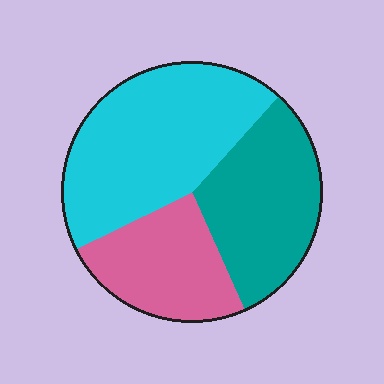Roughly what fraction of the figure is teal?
Teal takes up about one third (1/3) of the figure.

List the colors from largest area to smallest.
From largest to smallest: cyan, teal, pink.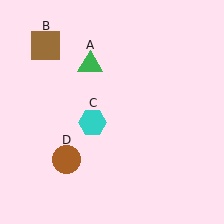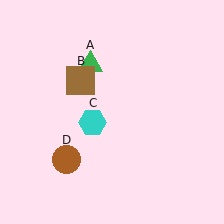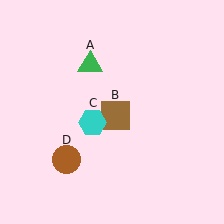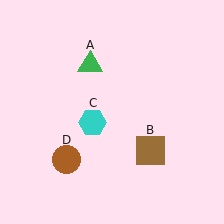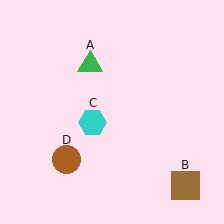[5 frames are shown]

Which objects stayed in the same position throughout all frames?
Green triangle (object A) and cyan hexagon (object C) and brown circle (object D) remained stationary.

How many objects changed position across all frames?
1 object changed position: brown square (object B).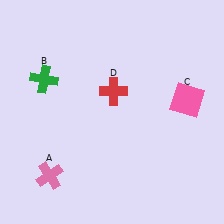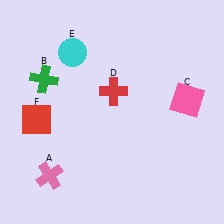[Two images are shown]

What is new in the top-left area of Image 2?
A cyan circle (E) was added in the top-left area of Image 2.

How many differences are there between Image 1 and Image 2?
There are 2 differences between the two images.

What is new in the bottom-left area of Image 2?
A red square (F) was added in the bottom-left area of Image 2.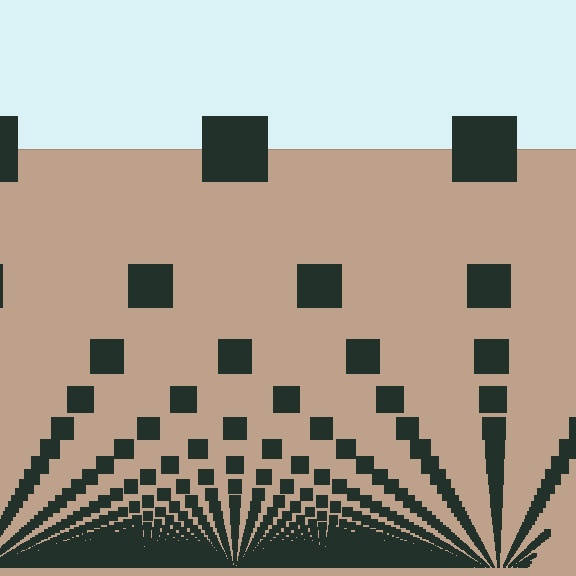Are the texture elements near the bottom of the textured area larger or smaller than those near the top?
Smaller. The gradient is inverted — elements near the bottom are smaller and denser.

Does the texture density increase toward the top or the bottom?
Density increases toward the bottom.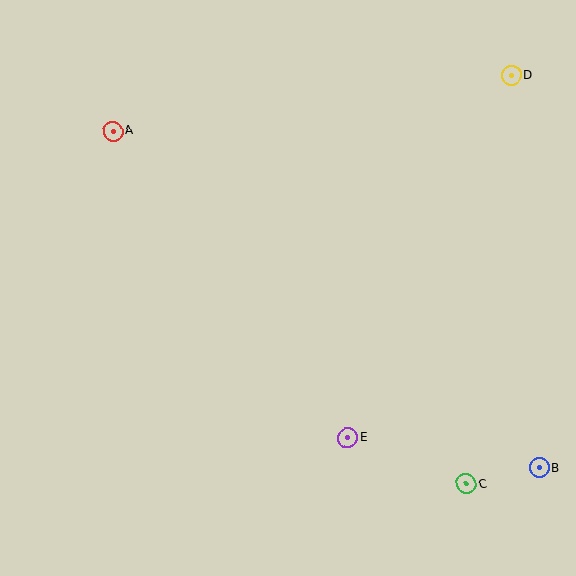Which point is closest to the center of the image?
Point E at (348, 438) is closest to the center.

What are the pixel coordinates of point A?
Point A is at (113, 131).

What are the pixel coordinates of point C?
Point C is at (466, 484).